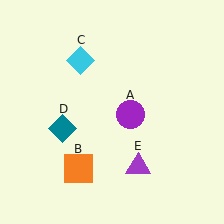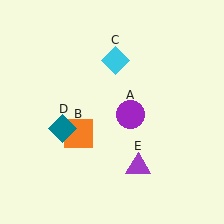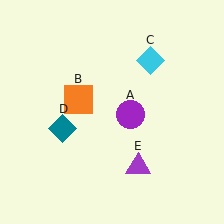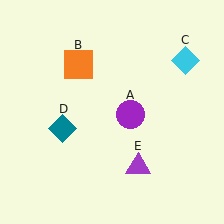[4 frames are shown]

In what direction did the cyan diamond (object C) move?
The cyan diamond (object C) moved right.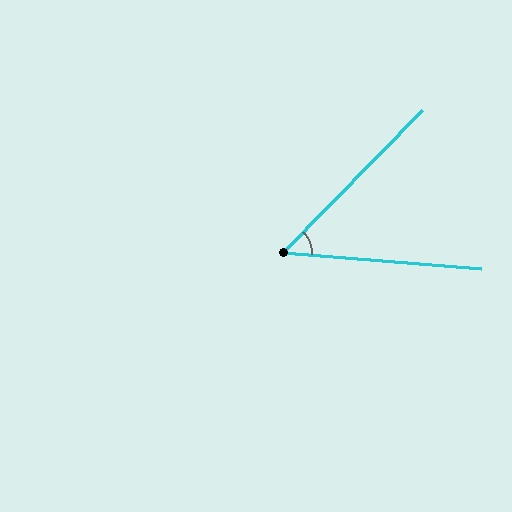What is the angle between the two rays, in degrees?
Approximately 50 degrees.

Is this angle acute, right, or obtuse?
It is acute.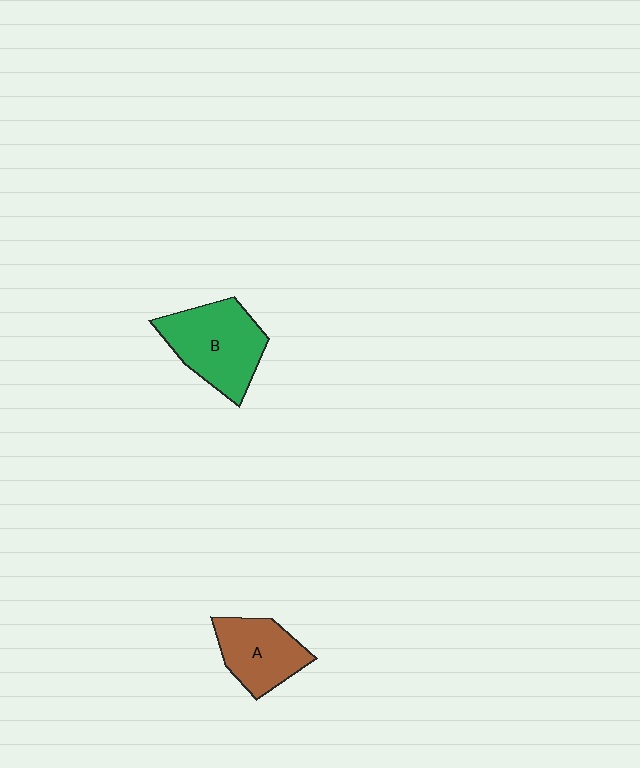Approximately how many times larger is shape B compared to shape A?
Approximately 1.3 times.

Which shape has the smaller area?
Shape A (brown).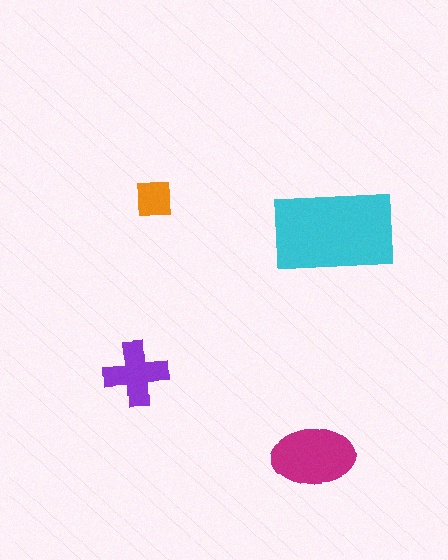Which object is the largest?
The cyan rectangle.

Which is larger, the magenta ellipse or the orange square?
The magenta ellipse.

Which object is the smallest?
The orange square.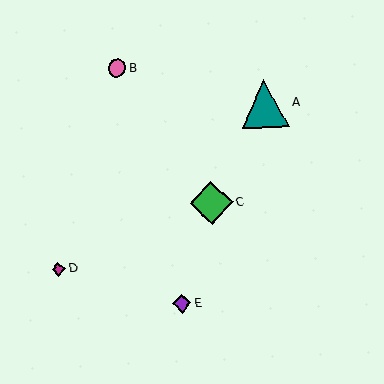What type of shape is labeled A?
Shape A is a teal triangle.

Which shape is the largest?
The teal triangle (labeled A) is the largest.